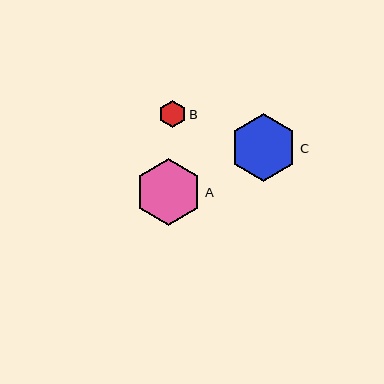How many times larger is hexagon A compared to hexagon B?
Hexagon A is approximately 2.5 times the size of hexagon B.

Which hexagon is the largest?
Hexagon C is the largest with a size of approximately 68 pixels.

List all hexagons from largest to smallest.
From largest to smallest: C, A, B.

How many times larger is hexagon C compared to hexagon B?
Hexagon C is approximately 2.5 times the size of hexagon B.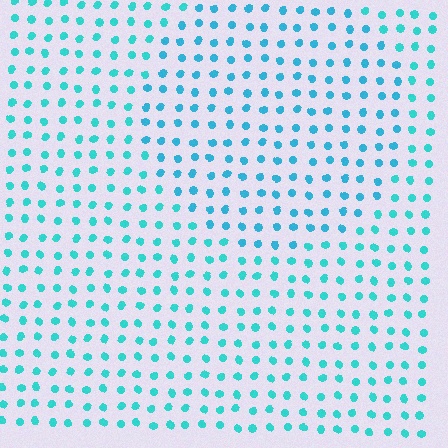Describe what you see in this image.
The image is filled with small cyan elements in a uniform arrangement. A circle-shaped region is visible where the elements are tinted to a slightly different hue, forming a subtle color boundary.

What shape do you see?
I see a circle.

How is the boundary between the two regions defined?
The boundary is defined purely by a slight shift in hue (about 16 degrees). Spacing, size, and orientation are identical on both sides.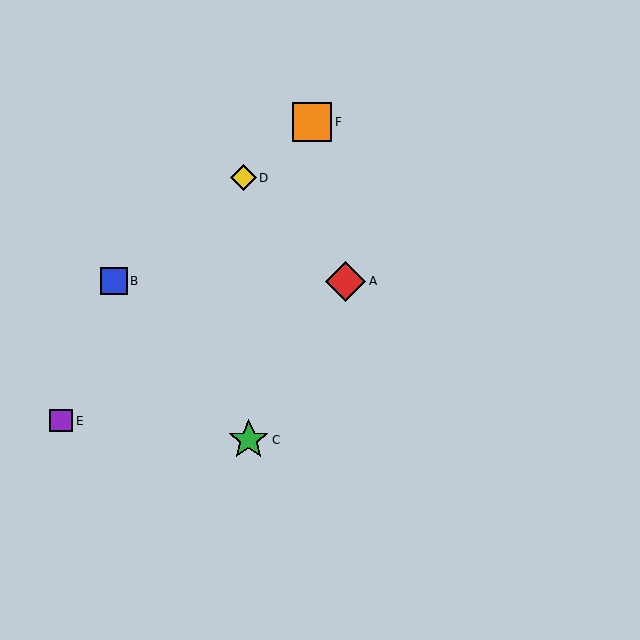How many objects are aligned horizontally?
2 objects (A, B) are aligned horizontally.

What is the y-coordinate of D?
Object D is at y≈178.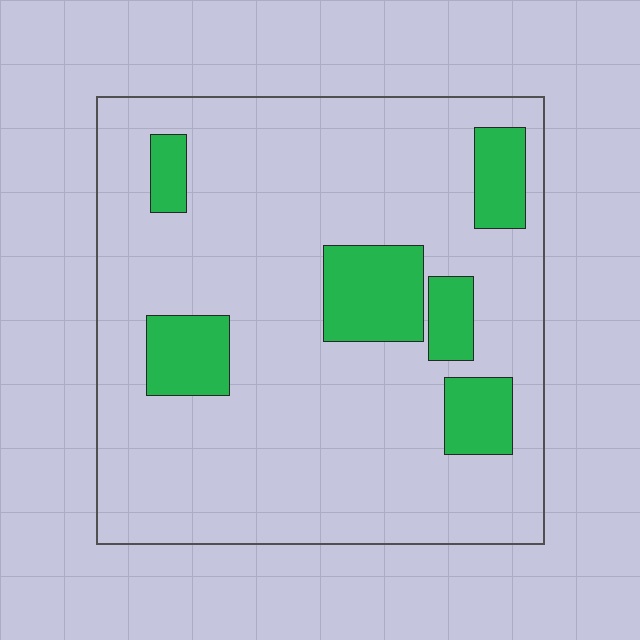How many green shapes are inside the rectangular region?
6.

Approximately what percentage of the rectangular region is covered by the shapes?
Approximately 15%.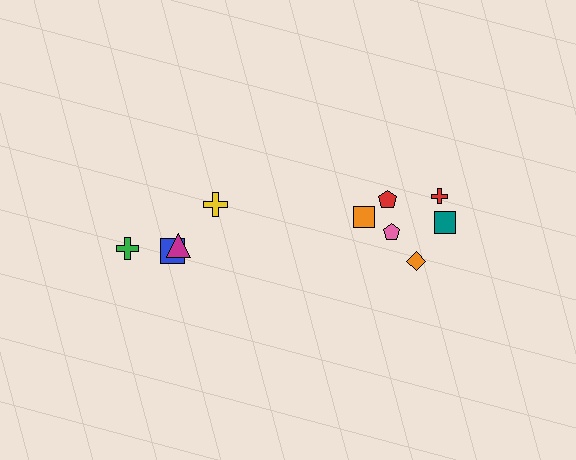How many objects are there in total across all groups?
There are 10 objects.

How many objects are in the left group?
There are 4 objects.